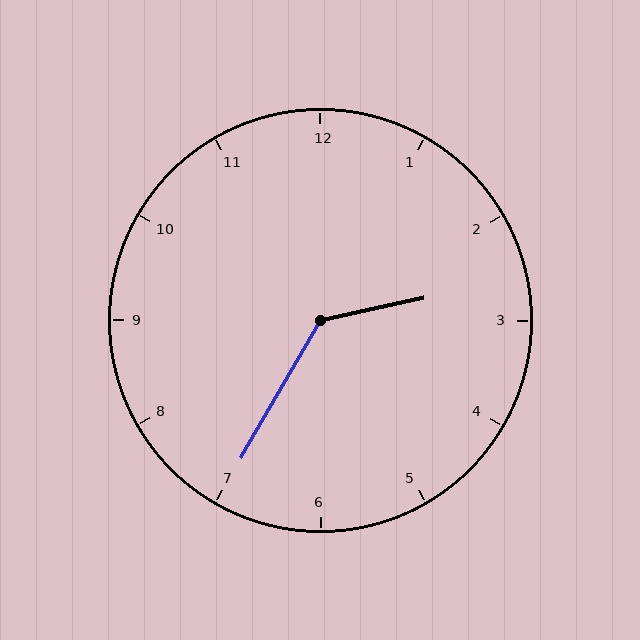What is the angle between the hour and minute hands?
Approximately 132 degrees.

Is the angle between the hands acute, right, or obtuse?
It is obtuse.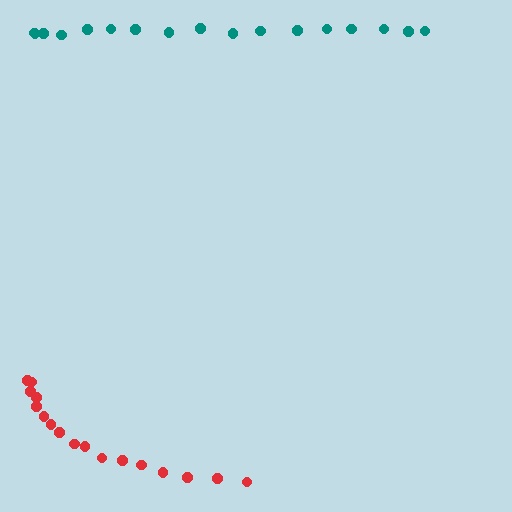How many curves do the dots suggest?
There are 2 distinct paths.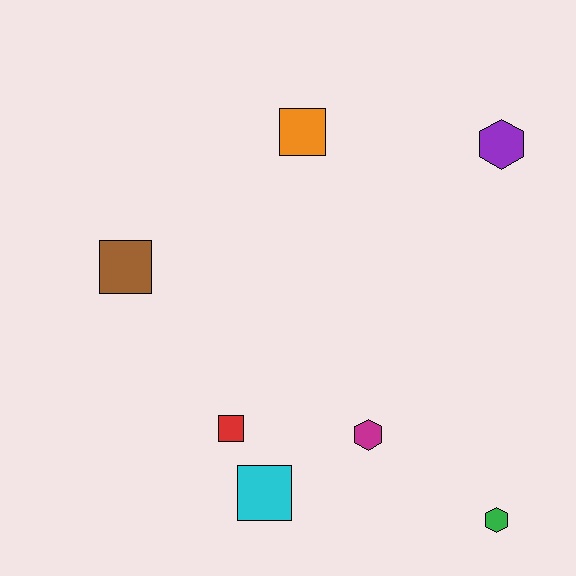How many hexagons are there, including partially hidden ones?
There are 3 hexagons.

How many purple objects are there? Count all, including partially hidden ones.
There is 1 purple object.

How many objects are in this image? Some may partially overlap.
There are 7 objects.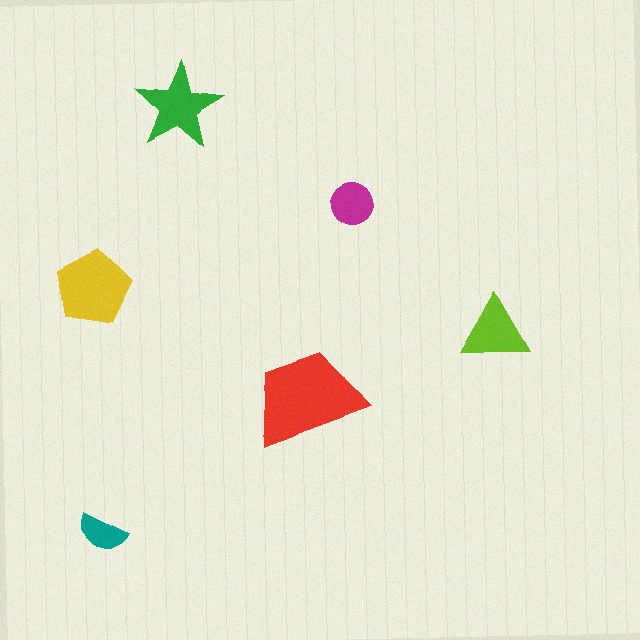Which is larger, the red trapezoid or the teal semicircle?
The red trapezoid.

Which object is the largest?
The red trapezoid.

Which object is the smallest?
The teal semicircle.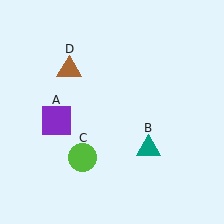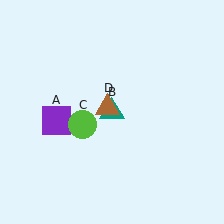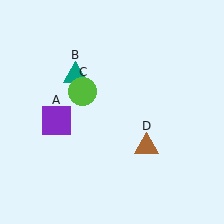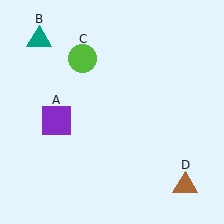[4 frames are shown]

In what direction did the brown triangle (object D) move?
The brown triangle (object D) moved down and to the right.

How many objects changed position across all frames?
3 objects changed position: teal triangle (object B), lime circle (object C), brown triangle (object D).